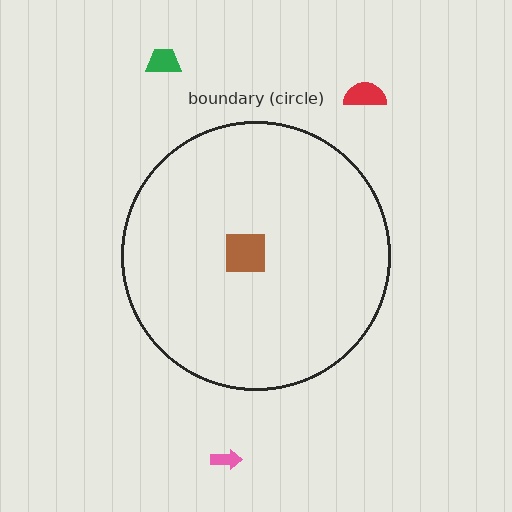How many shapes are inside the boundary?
1 inside, 3 outside.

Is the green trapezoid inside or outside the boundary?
Outside.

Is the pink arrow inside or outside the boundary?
Outside.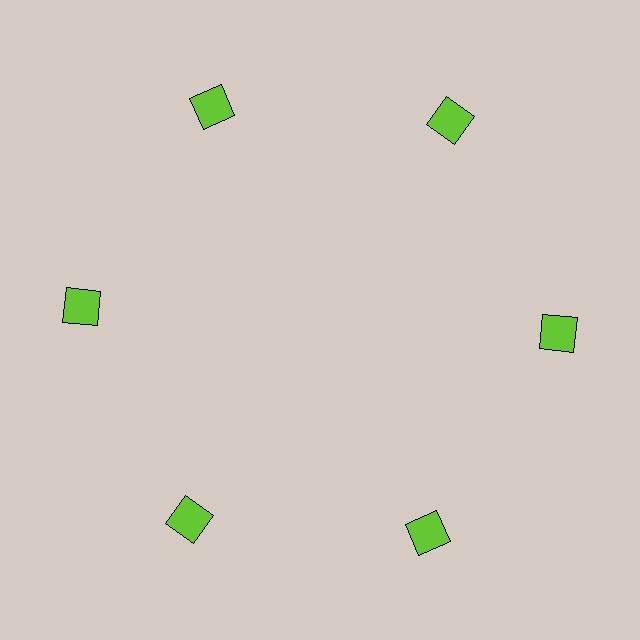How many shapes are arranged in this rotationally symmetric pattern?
There are 6 shapes, arranged in 6 groups of 1.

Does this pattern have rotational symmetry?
Yes, this pattern has 6-fold rotational symmetry. It looks the same after rotating 60 degrees around the center.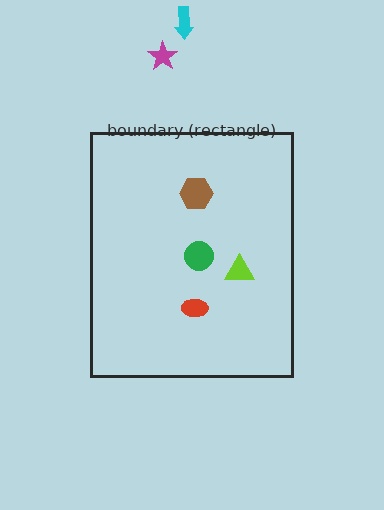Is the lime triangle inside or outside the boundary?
Inside.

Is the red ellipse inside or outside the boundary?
Inside.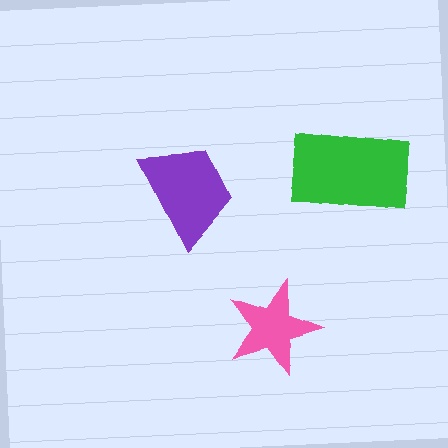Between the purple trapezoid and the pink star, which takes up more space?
The purple trapezoid.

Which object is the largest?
The green rectangle.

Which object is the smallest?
The pink star.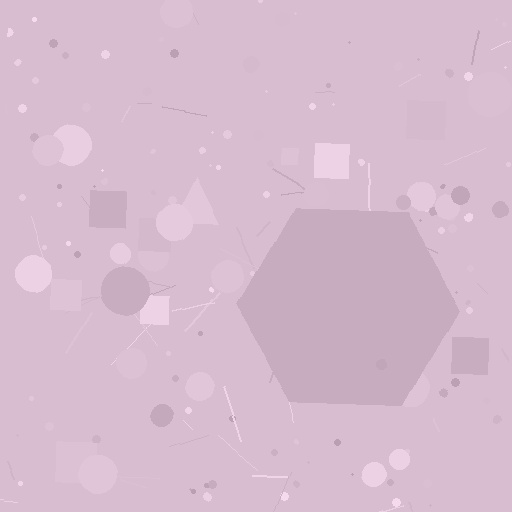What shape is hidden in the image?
A hexagon is hidden in the image.